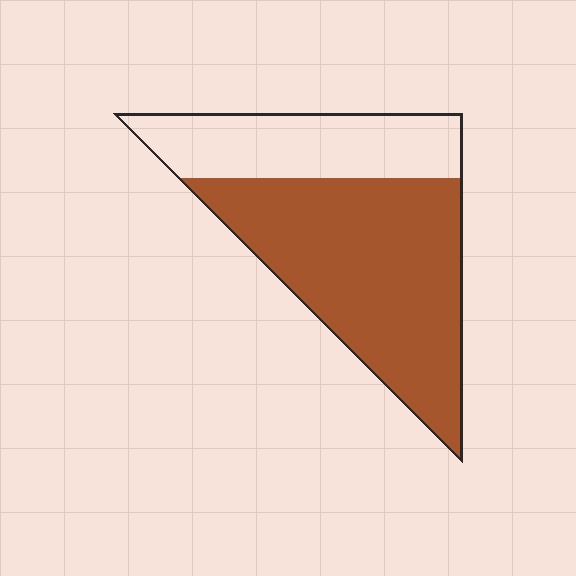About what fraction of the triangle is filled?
About two thirds (2/3).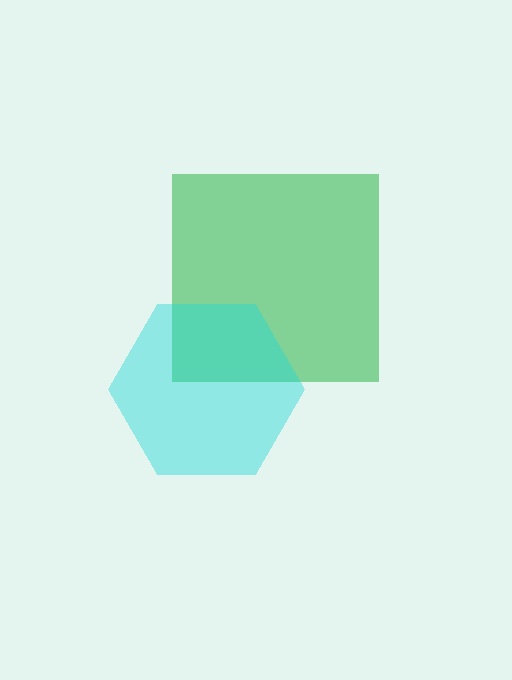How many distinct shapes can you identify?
There are 2 distinct shapes: a green square, a cyan hexagon.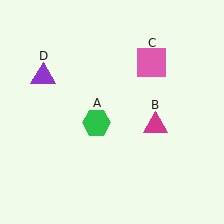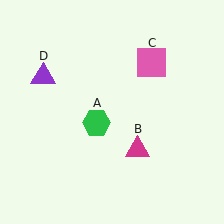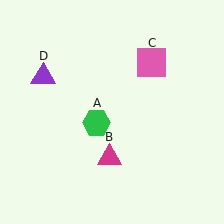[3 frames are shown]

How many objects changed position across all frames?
1 object changed position: magenta triangle (object B).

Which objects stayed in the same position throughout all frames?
Green hexagon (object A) and pink square (object C) and purple triangle (object D) remained stationary.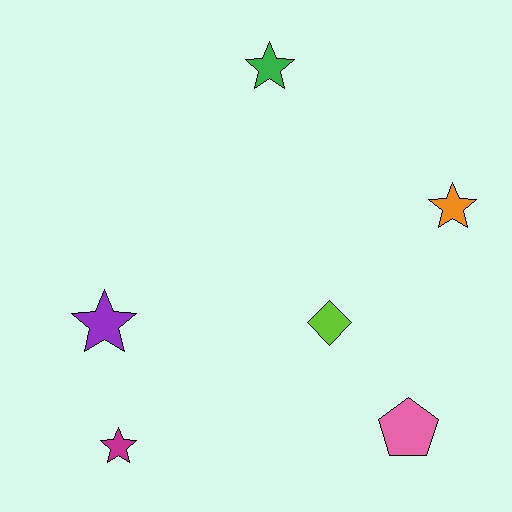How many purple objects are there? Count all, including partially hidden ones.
There is 1 purple object.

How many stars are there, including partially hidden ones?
There are 4 stars.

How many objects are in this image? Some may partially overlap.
There are 6 objects.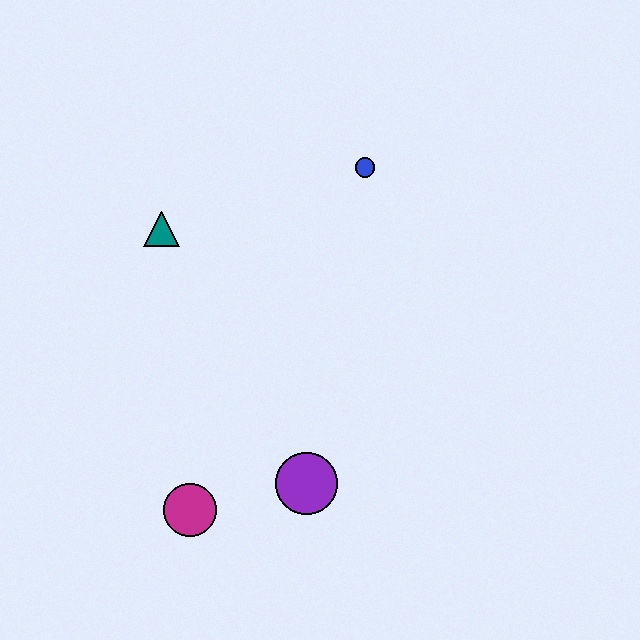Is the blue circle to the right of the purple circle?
Yes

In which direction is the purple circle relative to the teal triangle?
The purple circle is below the teal triangle.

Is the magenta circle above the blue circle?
No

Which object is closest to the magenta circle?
The purple circle is closest to the magenta circle.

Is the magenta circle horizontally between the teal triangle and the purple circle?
Yes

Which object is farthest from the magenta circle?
The blue circle is farthest from the magenta circle.